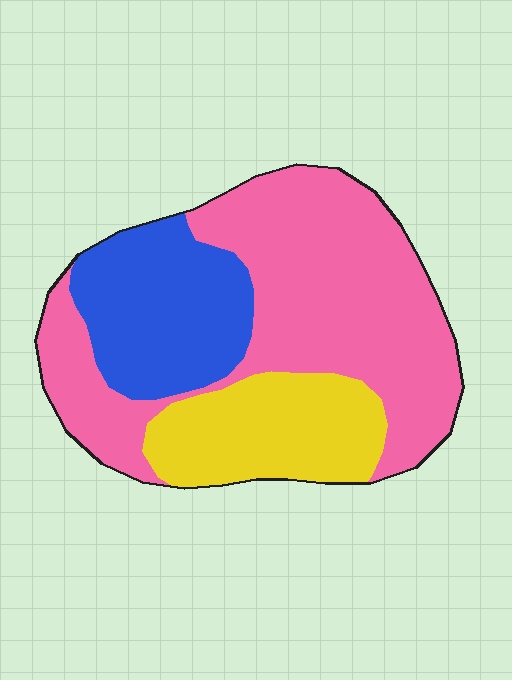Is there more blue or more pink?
Pink.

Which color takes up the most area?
Pink, at roughly 55%.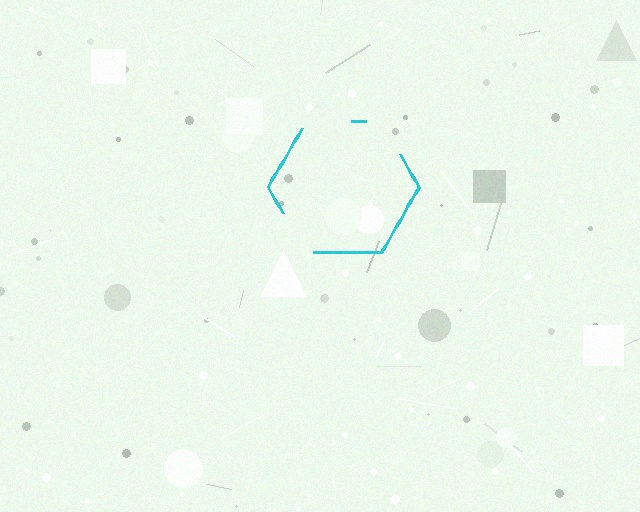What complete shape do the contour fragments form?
The contour fragments form a hexagon.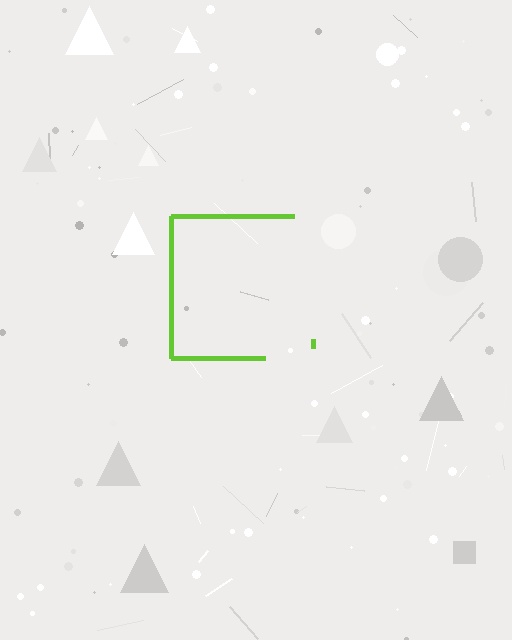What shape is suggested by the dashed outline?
The dashed outline suggests a square.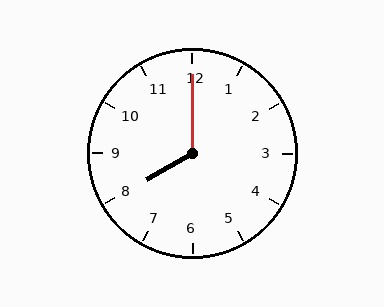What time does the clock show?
8:00.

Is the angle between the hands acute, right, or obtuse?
It is obtuse.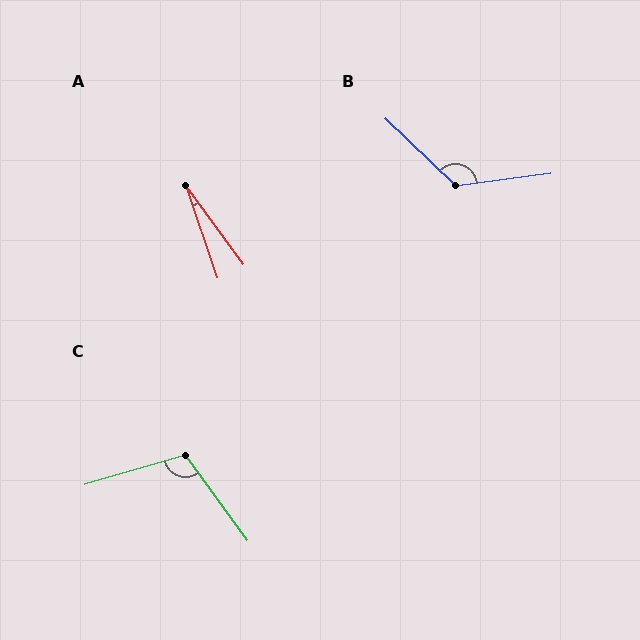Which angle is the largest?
B, at approximately 129 degrees.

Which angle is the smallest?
A, at approximately 17 degrees.